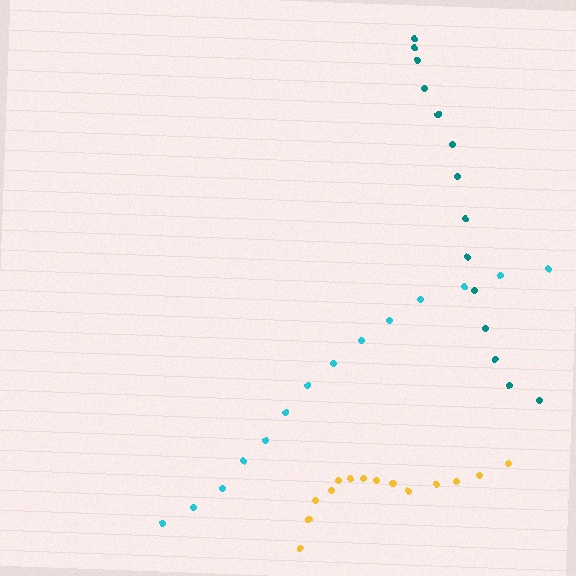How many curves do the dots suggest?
There are 3 distinct paths.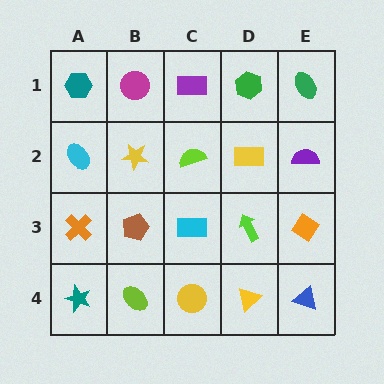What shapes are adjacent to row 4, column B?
A brown pentagon (row 3, column B), a teal star (row 4, column A), a yellow circle (row 4, column C).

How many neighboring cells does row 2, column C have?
4.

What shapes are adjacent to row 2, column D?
A green hexagon (row 1, column D), a lime arrow (row 3, column D), a lime semicircle (row 2, column C), a purple semicircle (row 2, column E).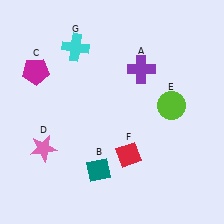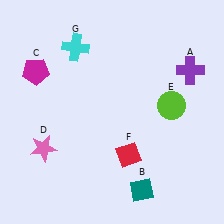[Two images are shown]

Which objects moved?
The objects that moved are: the purple cross (A), the teal diamond (B).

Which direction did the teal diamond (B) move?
The teal diamond (B) moved right.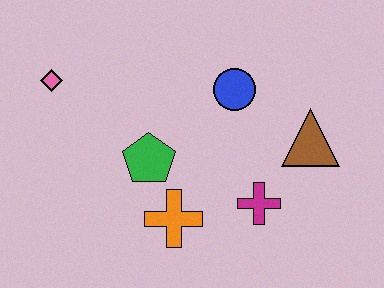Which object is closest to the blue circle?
The brown triangle is closest to the blue circle.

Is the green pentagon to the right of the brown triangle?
No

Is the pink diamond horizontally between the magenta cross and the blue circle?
No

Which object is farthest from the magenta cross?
The pink diamond is farthest from the magenta cross.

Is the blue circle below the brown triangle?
No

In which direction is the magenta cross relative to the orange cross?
The magenta cross is to the right of the orange cross.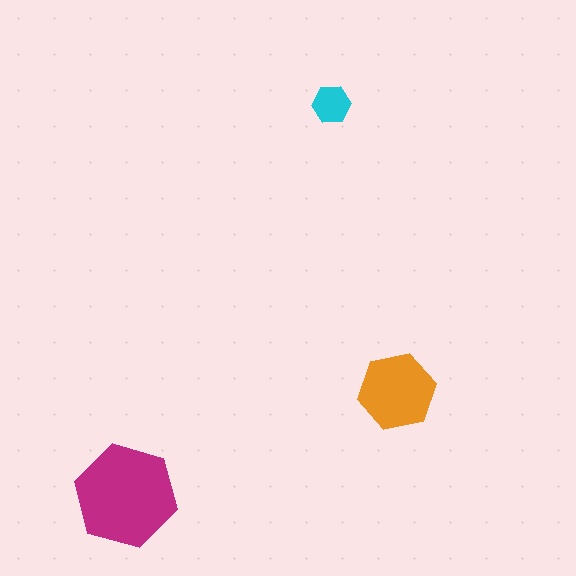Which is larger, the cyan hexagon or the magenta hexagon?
The magenta one.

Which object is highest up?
The cyan hexagon is topmost.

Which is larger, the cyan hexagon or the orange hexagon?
The orange one.